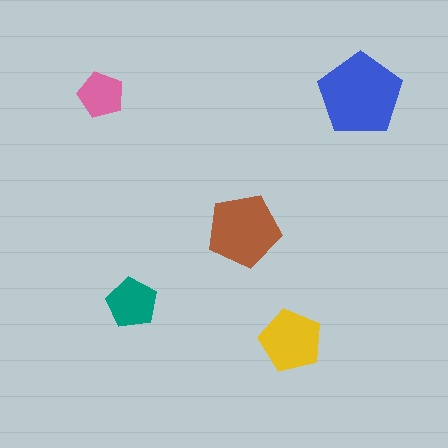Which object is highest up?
The pink pentagon is topmost.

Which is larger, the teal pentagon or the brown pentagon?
The brown one.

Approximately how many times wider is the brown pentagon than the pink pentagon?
About 1.5 times wider.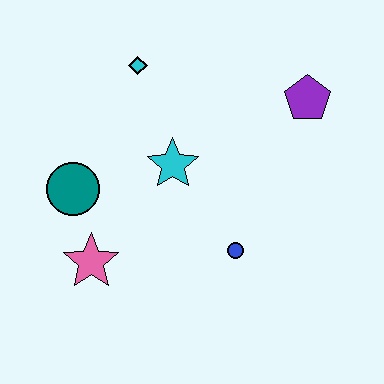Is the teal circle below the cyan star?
Yes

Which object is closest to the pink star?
The teal circle is closest to the pink star.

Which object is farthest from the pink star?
The purple pentagon is farthest from the pink star.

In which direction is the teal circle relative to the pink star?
The teal circle is above the pink star.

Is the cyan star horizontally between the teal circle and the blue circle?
Yes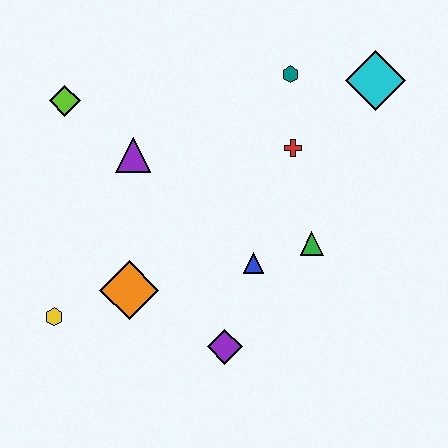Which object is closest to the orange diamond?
The yellow hexagon is closest to the orange diamond.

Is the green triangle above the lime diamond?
No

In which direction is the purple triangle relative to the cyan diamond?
The purple triangle is to the left of the cyan diamond.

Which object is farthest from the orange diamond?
The cyan diamond is farthest from the orange diamond.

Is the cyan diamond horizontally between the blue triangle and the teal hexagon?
No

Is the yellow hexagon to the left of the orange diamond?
Yes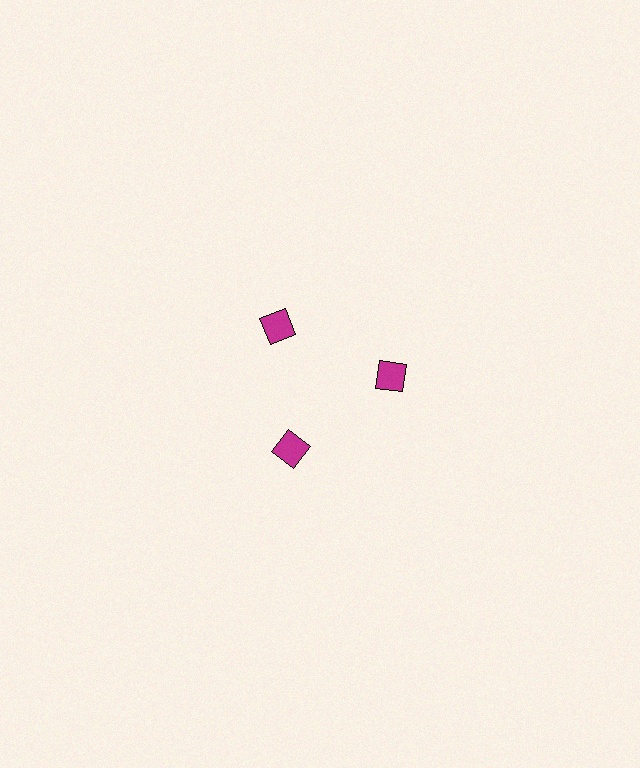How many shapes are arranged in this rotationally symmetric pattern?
There are 3 shapes, arranged in 3 groups of 1.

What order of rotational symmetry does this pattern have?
This pattern has 3-fold rotational symmetry.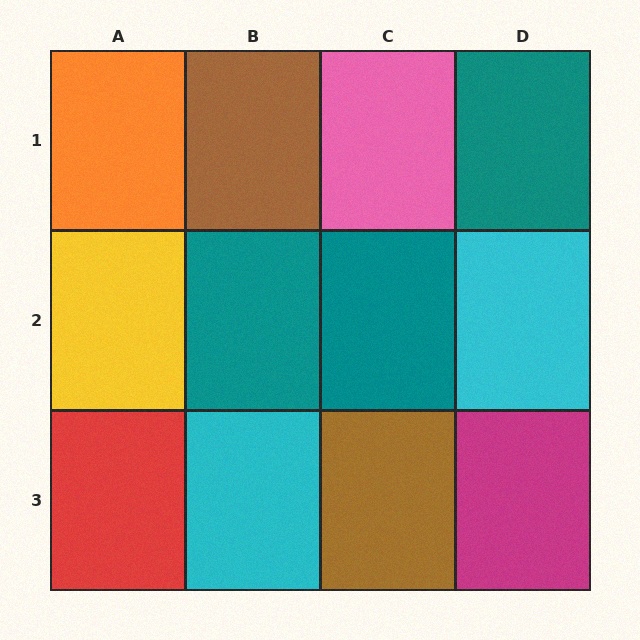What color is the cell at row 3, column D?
Magenta.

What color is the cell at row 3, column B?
Cyan.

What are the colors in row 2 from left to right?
Yellow, teal, teal, cyan.